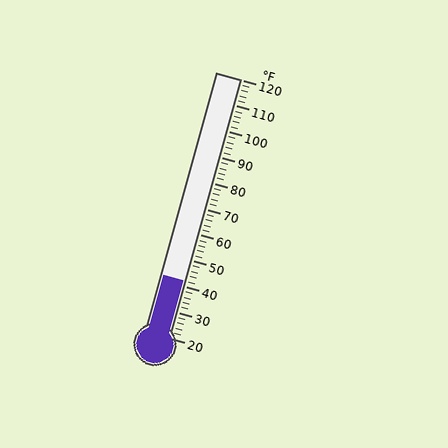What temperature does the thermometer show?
The thermometer shows approximately 42°F.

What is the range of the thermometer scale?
The thermometer scale ranges from 20°F to 120°F.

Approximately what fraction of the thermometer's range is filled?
The thermometer is filled to approximately 20% of its range.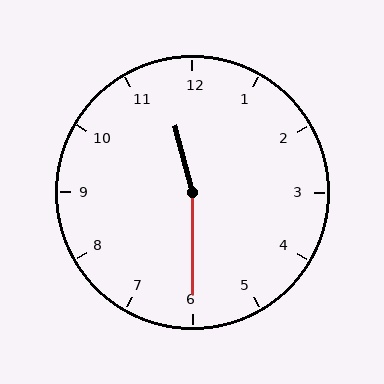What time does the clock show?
11:30.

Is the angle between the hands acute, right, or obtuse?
It is obtuse.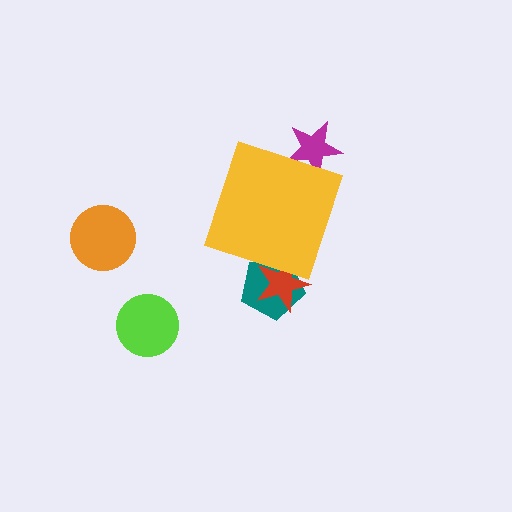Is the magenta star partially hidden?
Yes, the magenta star is partially hidden behind the yellow diamond.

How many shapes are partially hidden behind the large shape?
3 shapes are partially hidden.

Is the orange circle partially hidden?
No, the orange circle is fully visible.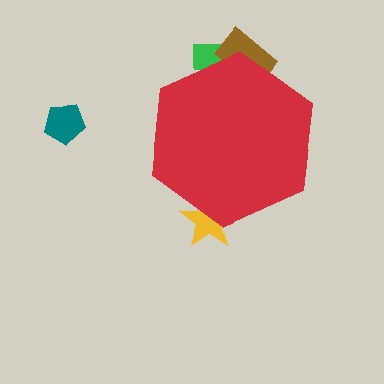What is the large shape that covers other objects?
A red hexagon.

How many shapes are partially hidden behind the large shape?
3 shapes are partially hidden.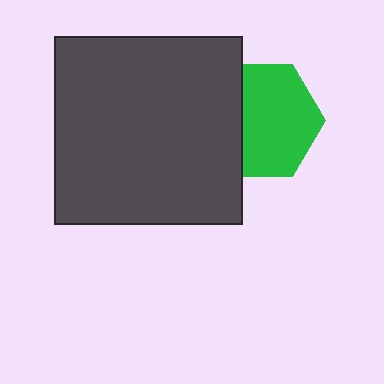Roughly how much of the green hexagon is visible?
Most of it is visible (roughly 68%).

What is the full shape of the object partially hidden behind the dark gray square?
The partially hidden object is a green hexagon.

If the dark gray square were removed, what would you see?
You would see the complete green hexagon.